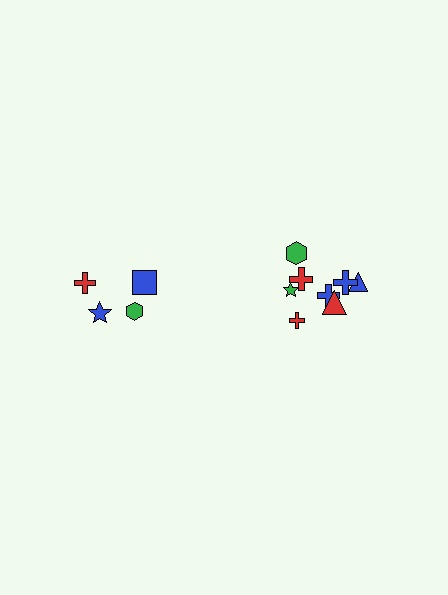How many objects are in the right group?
There are 8 objects.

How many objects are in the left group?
There are 4 objects.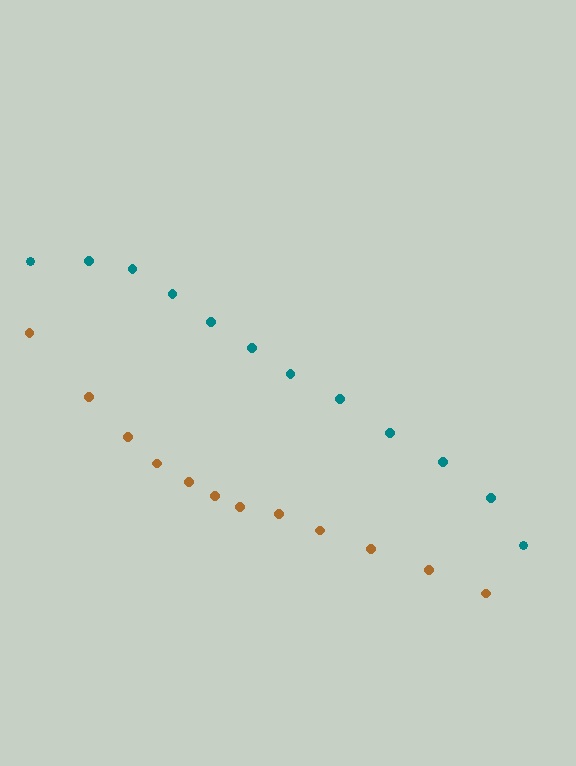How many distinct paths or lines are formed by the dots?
There are 2 distinct paths.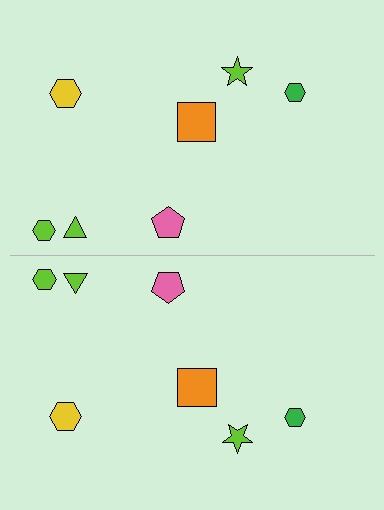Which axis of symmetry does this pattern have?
The pattern has a horizontal axis of symmetry running through the center of the image.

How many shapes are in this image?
There are 14 shapes in this image.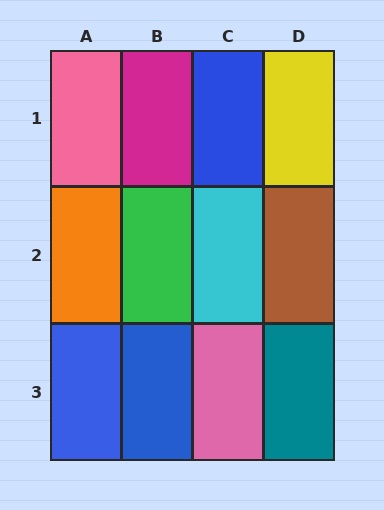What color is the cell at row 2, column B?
Green.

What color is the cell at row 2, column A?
Orange.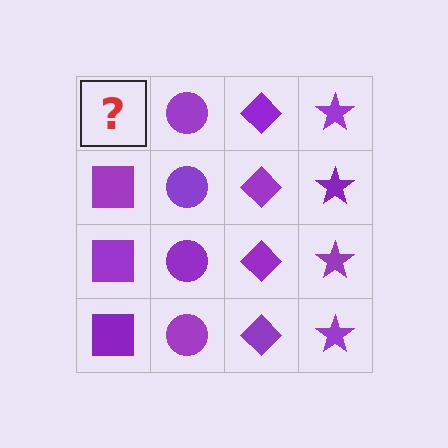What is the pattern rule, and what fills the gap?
The rule is that each column has a consistent shape. The gap should be filled with a purple square.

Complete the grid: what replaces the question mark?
The question mark should be replaced with a purple square.